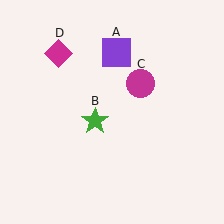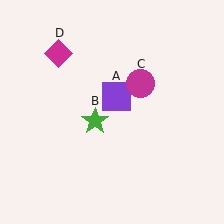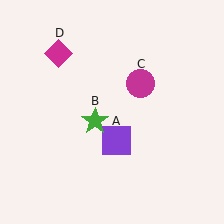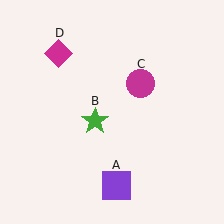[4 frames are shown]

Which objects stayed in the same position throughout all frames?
Green star (object B) and magenta circle (object C) and magenta diamond (object D) remained stationary.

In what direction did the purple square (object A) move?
The purple square (object A) moved down.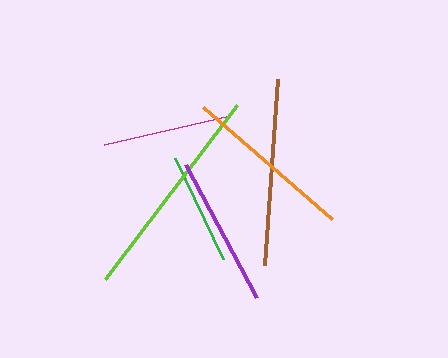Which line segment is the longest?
The lime line is the longest at approximately 218 pixels.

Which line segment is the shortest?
The green line is the shortest at approximately 112 pixels.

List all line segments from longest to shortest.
From longest to shortest: lime, brown, orange, purple, magenta, green.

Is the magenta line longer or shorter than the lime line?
The lime line is longer than the magenta line.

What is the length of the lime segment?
The lime segment is approximately 218 pixels long.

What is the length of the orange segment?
The orange segment is approximately 171 pixels long.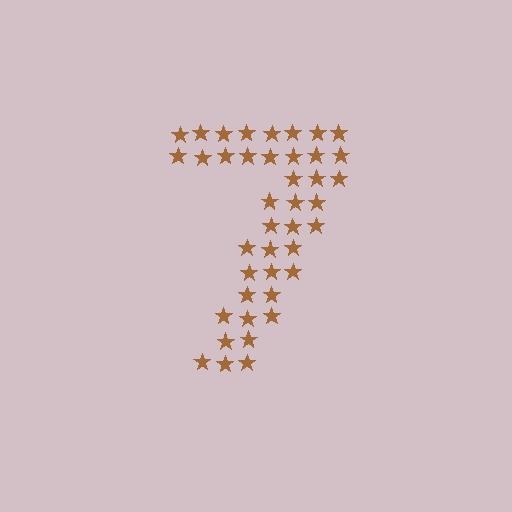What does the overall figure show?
The overall figure shows the digit 7.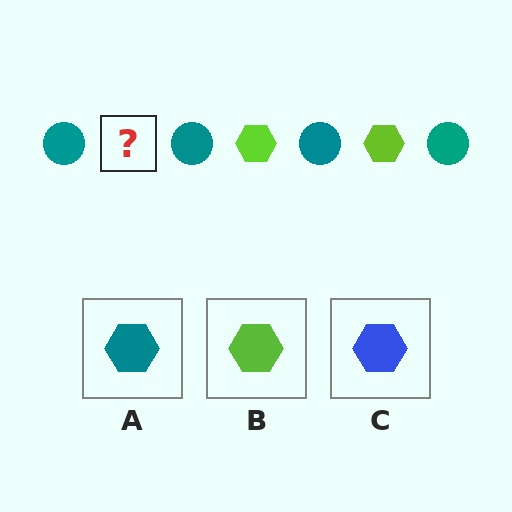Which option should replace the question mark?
Option B.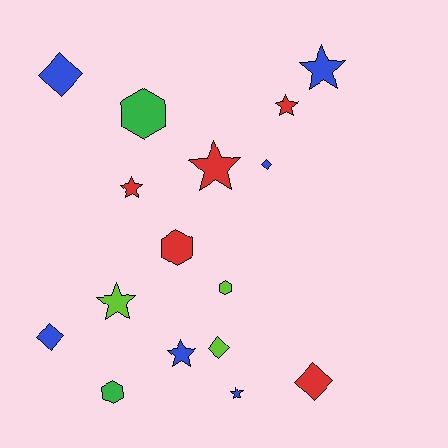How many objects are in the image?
There are 16 objects.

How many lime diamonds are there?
There is 1 lime diamond.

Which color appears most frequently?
Blue, with 6 objects.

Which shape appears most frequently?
Star, with 7 objects.